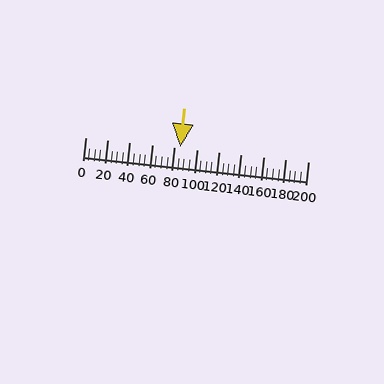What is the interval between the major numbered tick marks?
The major tick marks are spaced 20 units apart.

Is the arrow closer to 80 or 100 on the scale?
The arrow is closer to 80.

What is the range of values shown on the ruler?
The ruler shows values from 0 to 200.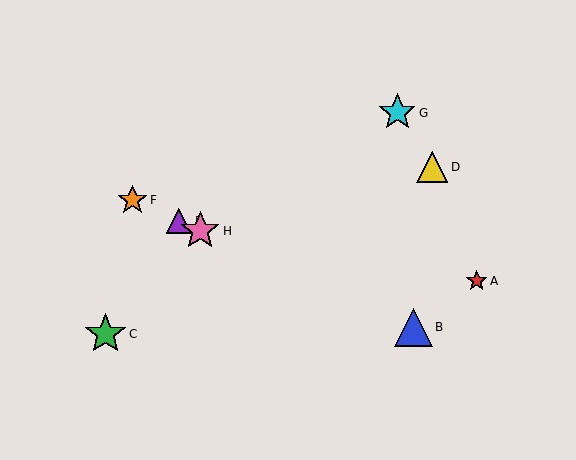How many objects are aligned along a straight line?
4 objects (B, E, F, H) are aligned along a straight line.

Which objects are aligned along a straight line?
Objects B, E, F, H are aligned along a straight line.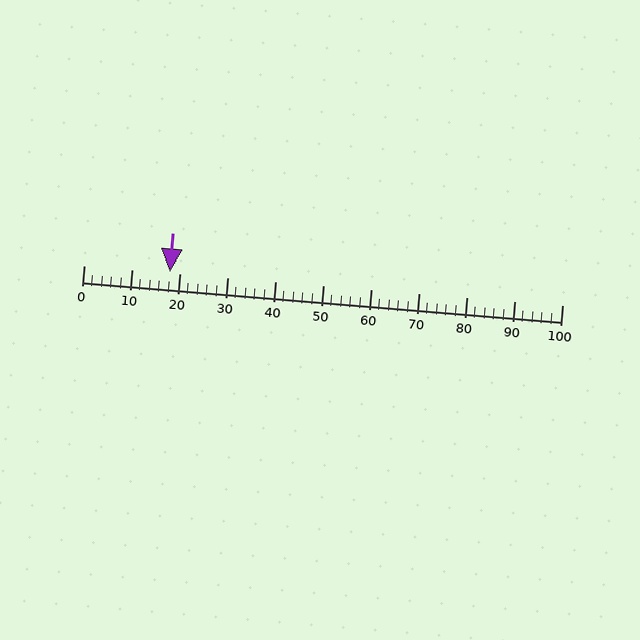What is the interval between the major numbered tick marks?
The major tick marks are spaced 10 units apart.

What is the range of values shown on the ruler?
The ruler shows values from 0 to 100.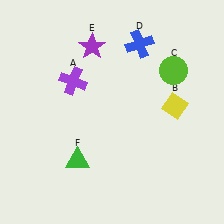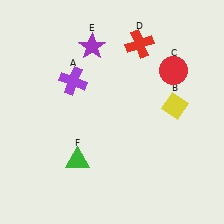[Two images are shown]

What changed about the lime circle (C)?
In Image 1, C is lime. In Image 2, it changed to red.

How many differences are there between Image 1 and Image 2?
There are 2 differences between the two images.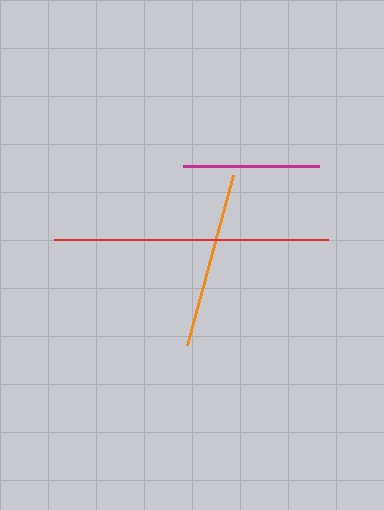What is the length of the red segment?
The red segment is approximately 274 pixels long.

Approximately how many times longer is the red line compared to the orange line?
The red line is approximately 1.6 times the length of the orange line.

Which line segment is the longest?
The red line is the longest at approximately 274 pixels.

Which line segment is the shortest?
The magenta line is the shortest at approximately 136 pixels.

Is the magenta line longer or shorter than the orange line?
The orange line is longer than the magenta line.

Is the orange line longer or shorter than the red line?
The red line is longer than the orange line.